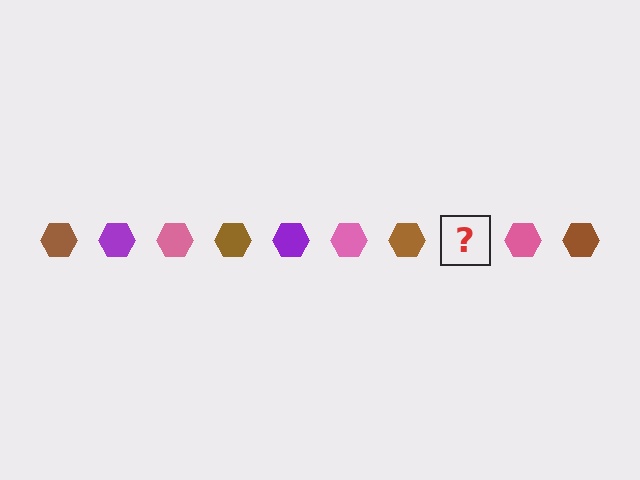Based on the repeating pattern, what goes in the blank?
The blank should be a purple hexagon.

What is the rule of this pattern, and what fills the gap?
The rule is that the pattern cycles through brown, purple, pink hexagons. The gap should be filled with a purple hexagon.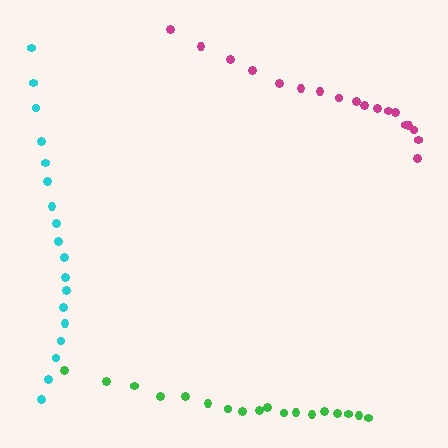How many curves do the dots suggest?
There are 3 distinct paths.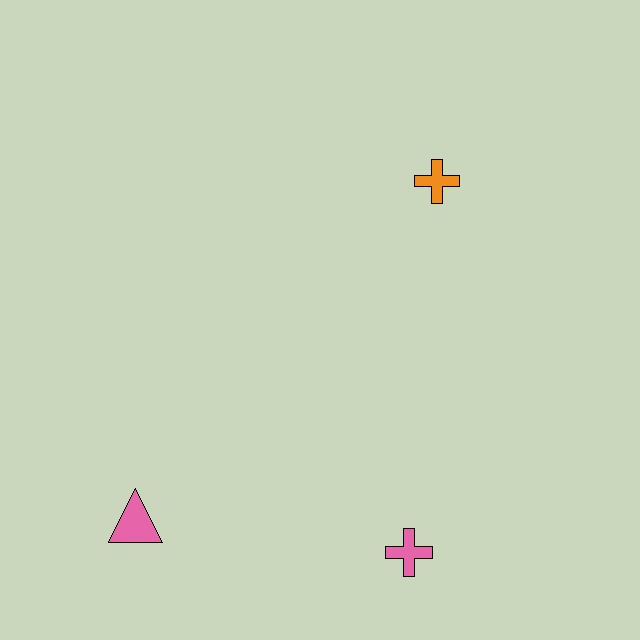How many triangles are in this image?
There is 1 triangle.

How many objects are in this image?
There are 3 objects.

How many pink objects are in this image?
There are 2 pink objects.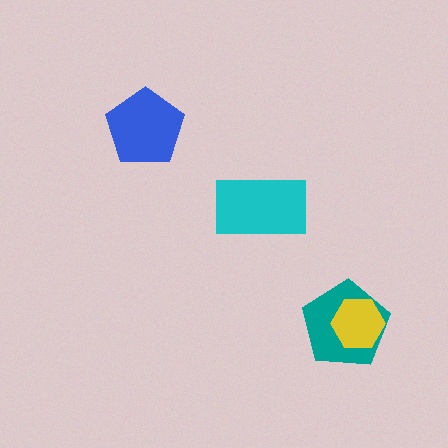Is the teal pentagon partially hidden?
Yes, it is partially covered by another shape.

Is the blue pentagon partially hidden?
No, no other shape covers it.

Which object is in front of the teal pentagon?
The yellow hexagon is in front of the teal pentagon.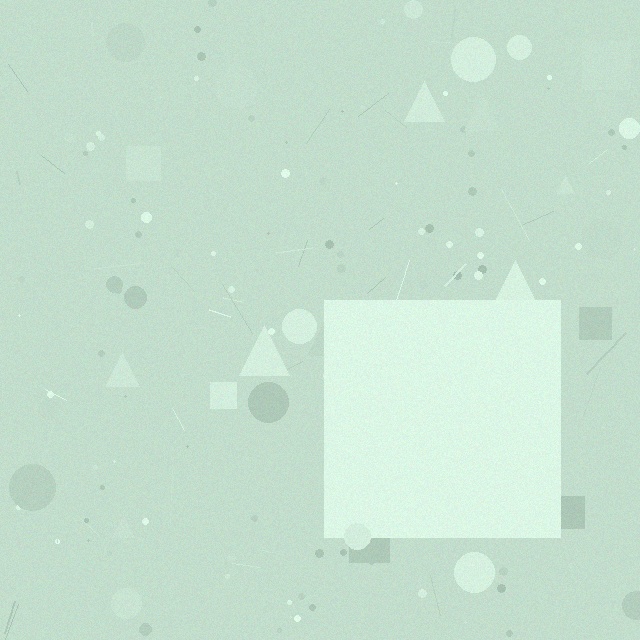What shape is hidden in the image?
A square is hidden in the image.